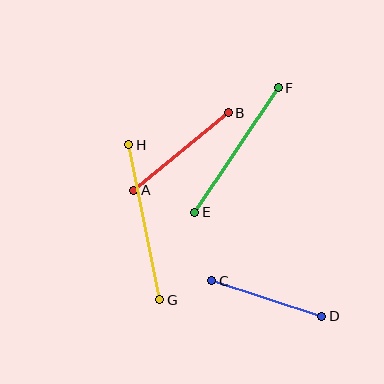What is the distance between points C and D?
The distance is approximately 116 pixels.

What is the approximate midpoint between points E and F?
The midpoint is at approximately (237, 150) pixels.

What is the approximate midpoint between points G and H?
The midpoint is at approximately (144, 222) pixels.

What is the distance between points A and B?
The distance is approximately 122 pixels.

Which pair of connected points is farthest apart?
Points G and H are farthest apart.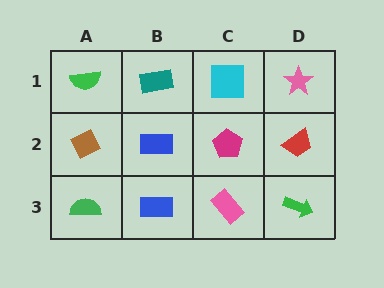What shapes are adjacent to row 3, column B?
A blue rectangle (row 2, column B), a green semicircle (row 3, column A), a pink rectangle (row 3, column C).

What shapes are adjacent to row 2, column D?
A pink star (row 1, column D), a green arrow (row 3, column D), a magenta pentagon (row 2, column C).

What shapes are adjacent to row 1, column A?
A brown diamond (row 2, column A), a teal rectangle (row 1, column B).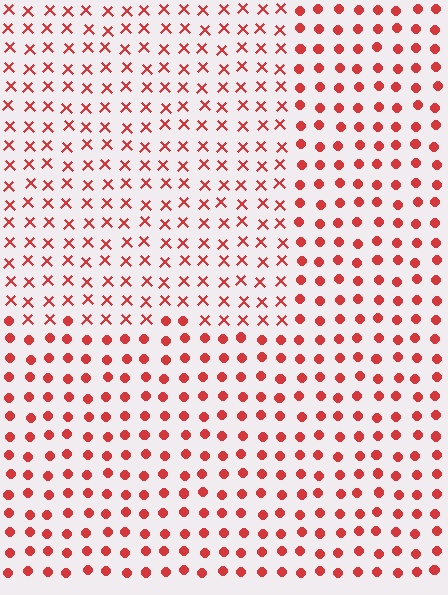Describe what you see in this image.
The image is filled with small red elements arranged in a uniform grid. A rectangle-shaped region contains X marks, while the surrounding area contains circles. The boundary is defined purely by the change in element shape.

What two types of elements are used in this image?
The image uses X marks inside the rectangle region and circles outside it.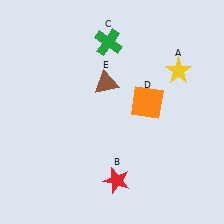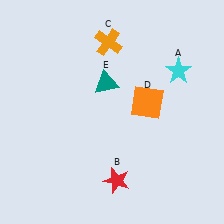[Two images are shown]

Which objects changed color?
A changed from yellow to cyan. C changed from green to orange. E changed from brown to teal.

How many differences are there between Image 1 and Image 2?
There are 3 differences between the two images.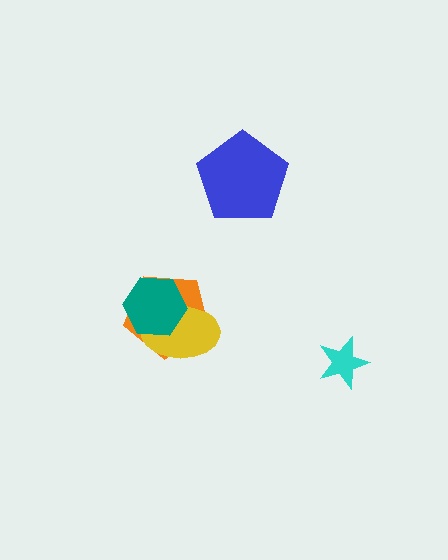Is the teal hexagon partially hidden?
No, no other shape covers it.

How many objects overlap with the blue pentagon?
0 objects overlap with the blue pentagon.